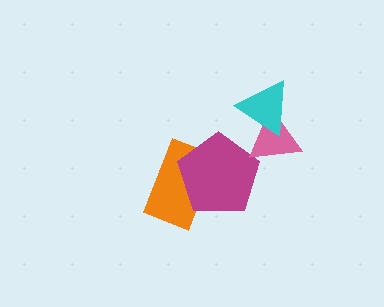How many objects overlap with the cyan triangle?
1 object overlaps with the cyan triangle.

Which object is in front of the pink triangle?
The cyan triangle is in front of the pink triangle.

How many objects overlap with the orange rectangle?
1 object overlaps with the orange rectangle.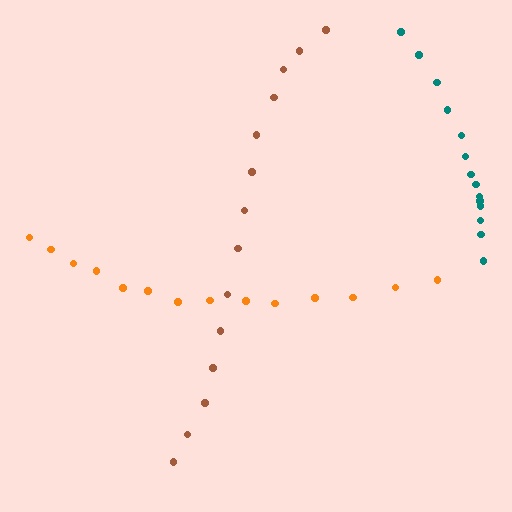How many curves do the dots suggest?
There are 3 distinct paths.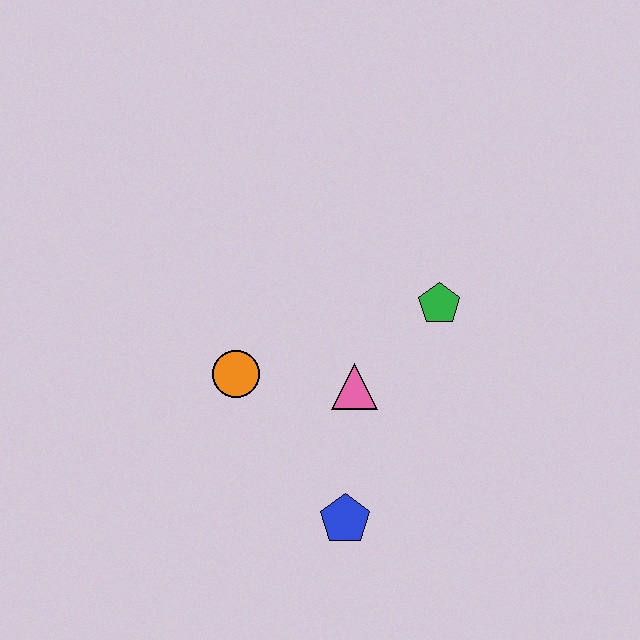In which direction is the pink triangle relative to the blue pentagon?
The pink triangle is above the blue pentagon.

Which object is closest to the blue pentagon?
The pink triangle is closest to the blue pentagon.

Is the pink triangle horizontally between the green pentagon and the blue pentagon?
Yes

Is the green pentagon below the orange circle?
No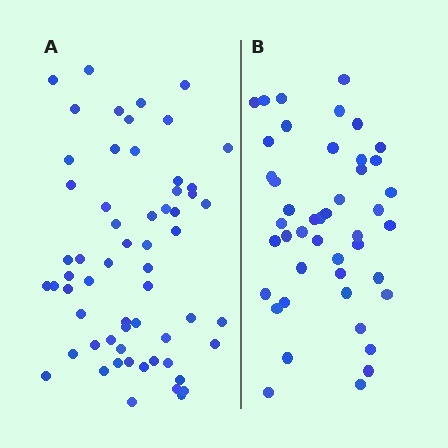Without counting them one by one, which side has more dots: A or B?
Region A (the left region) has more dots.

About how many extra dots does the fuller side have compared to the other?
Region A has approximately 15 more dots than region B.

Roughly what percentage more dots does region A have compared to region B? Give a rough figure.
About 35% more.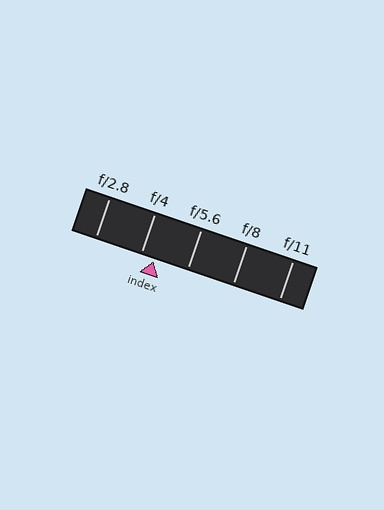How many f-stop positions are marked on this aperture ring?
There are 5 f-stop positions marked.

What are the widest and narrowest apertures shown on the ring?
The widest aperture shown is f/2.8 and the narrowest is f/11.